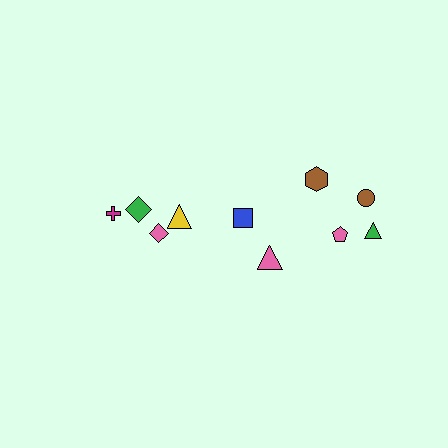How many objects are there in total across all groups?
There are 10 objects.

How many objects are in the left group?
There are 4 objects.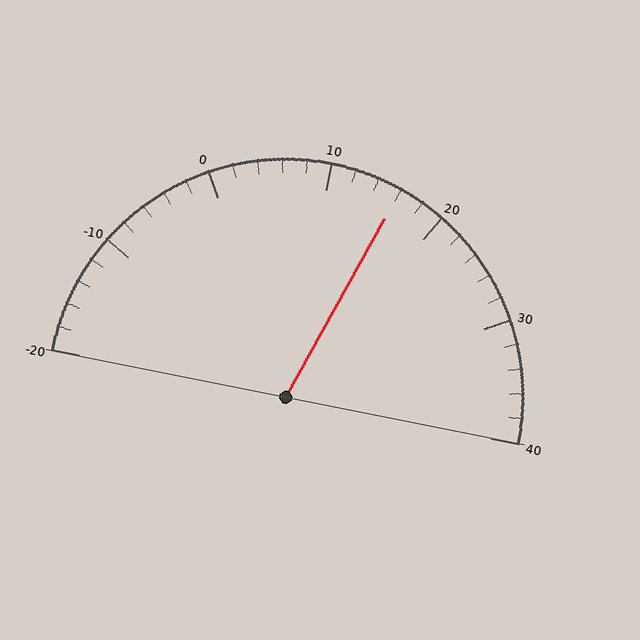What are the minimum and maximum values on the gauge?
The gauge ranges from -20 to 40.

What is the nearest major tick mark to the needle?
The nearest major tick mark is 20.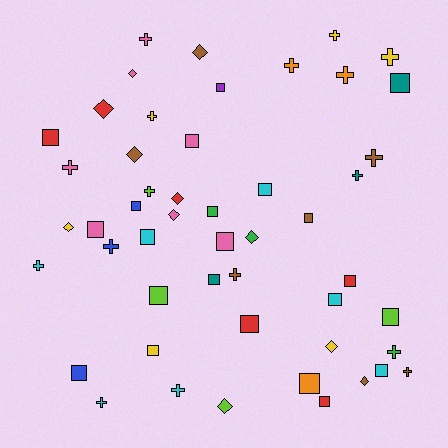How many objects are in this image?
There are 50 objects.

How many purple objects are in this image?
There is 1 purple object.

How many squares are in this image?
There are 22 squares.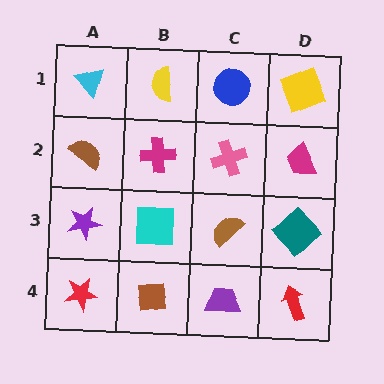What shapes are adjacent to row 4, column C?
A brown semicircle (row 3, column C), a brown square (row 4, column B), a red arrow (row 4, column D).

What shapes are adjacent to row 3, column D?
A magenta trapezoid (row 2, column D), a red arrow (row 4, column D), a brown semicircle (row 3, column C).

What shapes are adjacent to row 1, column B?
A magenta cross (row 2, column B), a cyan triangle (row 1, column A), a blue circle (row 1, column C).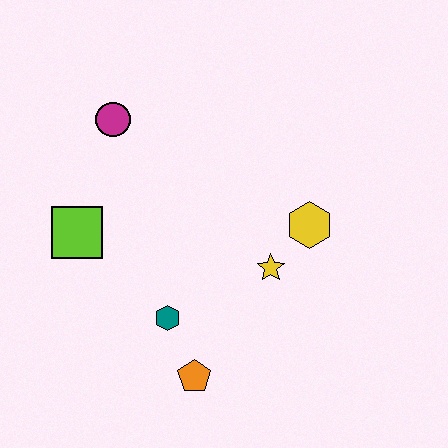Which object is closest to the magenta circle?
The lime square is closest to the magenta circle.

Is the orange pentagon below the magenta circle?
Yes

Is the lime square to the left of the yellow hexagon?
Yes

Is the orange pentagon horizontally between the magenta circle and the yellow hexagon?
Yes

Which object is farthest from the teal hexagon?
The magenta circle is farthest from the teal hexagon.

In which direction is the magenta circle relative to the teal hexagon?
The magenta circle is above the teal hexagon.